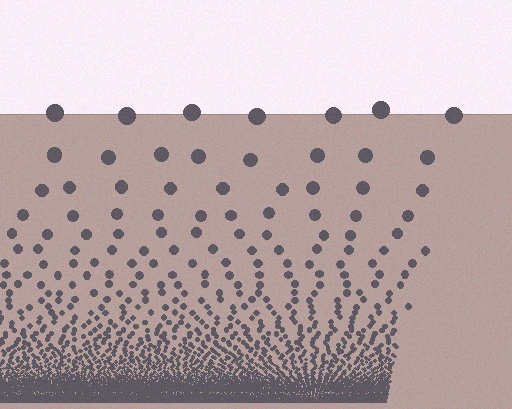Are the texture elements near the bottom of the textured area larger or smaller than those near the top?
Smaller. The gradient is inverted — elements near the bottom are smaller and denser.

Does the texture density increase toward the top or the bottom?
Density increases toward the bottom.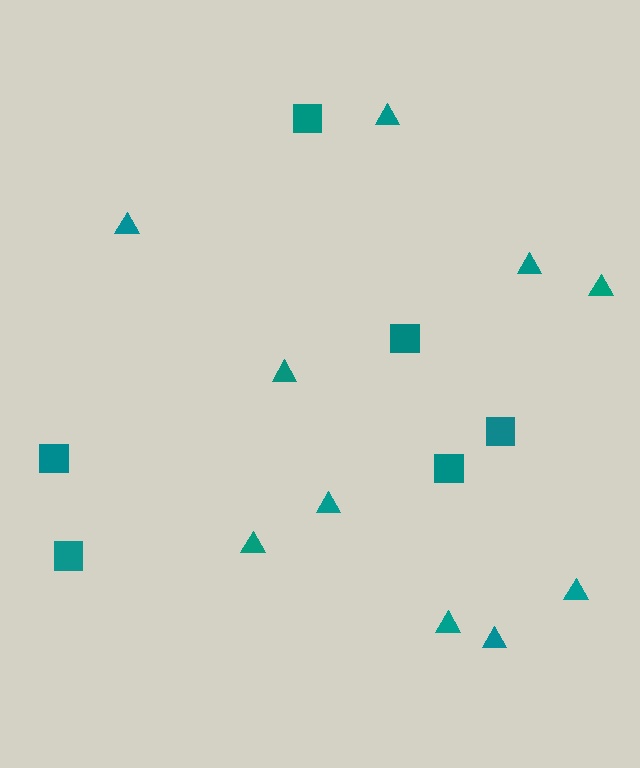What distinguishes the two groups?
There are 2 groups: one group of squares (6) and one group of triangles (10).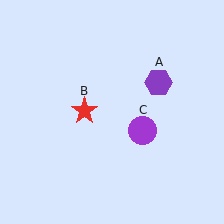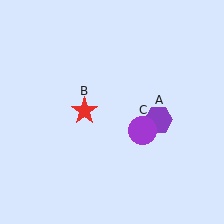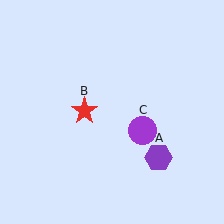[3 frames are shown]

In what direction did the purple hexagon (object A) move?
The purple hexagon (object A) moved down.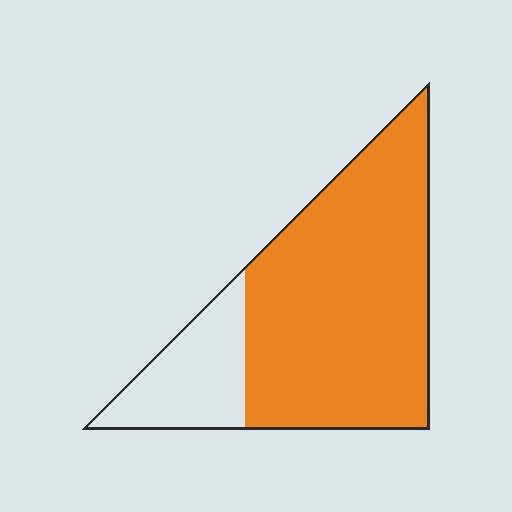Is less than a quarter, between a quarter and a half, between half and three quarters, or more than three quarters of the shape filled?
More than three quarters.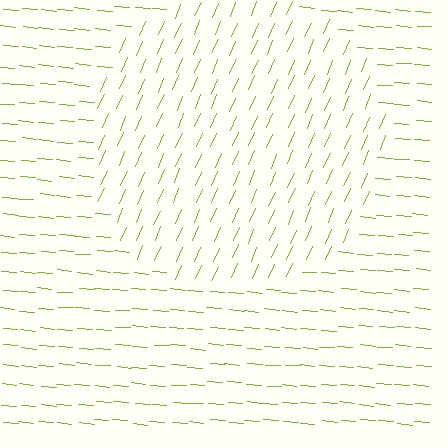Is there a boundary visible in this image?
Yes, there is a texture boundary formed by a change in line orientation.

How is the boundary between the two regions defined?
The boundary is defined purely by a change in line orientation (approximately 72 degrees difference). All lines are the same color and thickness.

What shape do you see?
I see a circle.